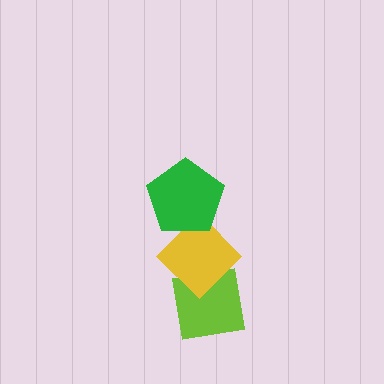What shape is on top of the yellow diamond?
The green pentagon is on top of the yellow diamond.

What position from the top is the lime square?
The lime square is 3rd from the top.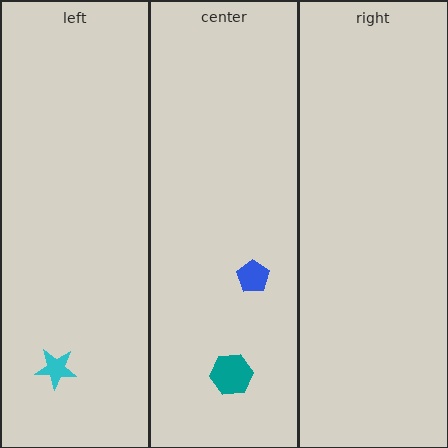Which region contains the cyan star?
The left region.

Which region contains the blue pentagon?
The center region.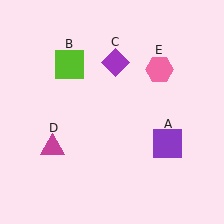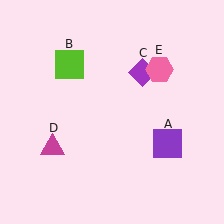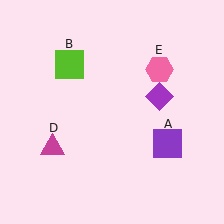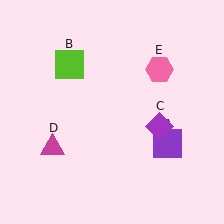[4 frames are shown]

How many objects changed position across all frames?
1 object changed position: purple diamond (object C).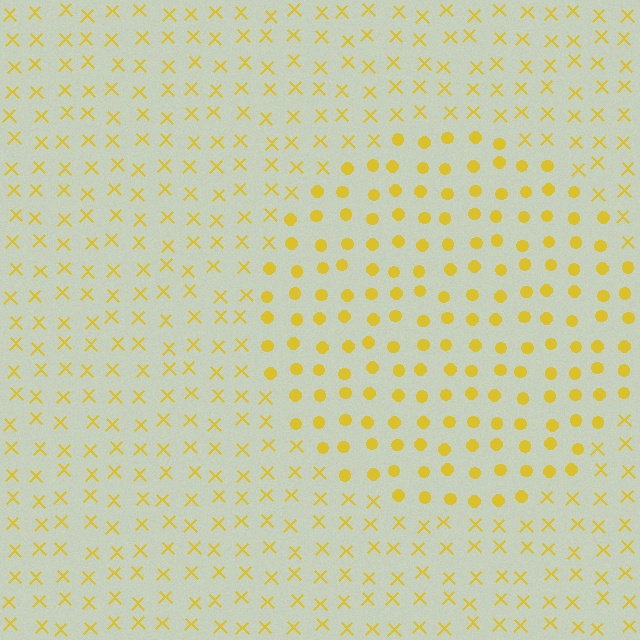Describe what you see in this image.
The image is filled with small yellow elements arranged in a uniform grid. A circle-shaped region contains circles, while the surrounding area contains X marks. The boundary is defined purely by the change in element shape.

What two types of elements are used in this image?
The image uses circles inside the circle region and X marks outside it.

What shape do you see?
I see a circle.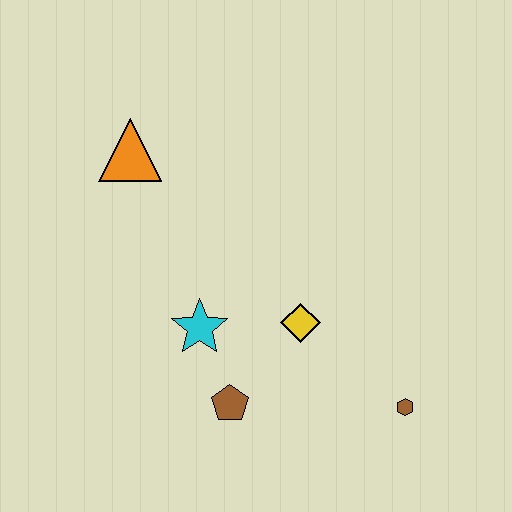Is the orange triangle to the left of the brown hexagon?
Yes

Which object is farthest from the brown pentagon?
The orange triangle is farthest from the brown pentagon.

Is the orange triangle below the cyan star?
No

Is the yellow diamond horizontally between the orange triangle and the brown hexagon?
Yes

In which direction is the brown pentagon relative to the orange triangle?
The brown pentagon is below the orange triangle.